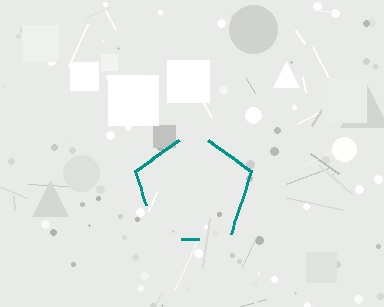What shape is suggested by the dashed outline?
The dashed outline suggests a pentagon.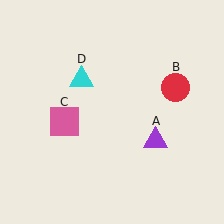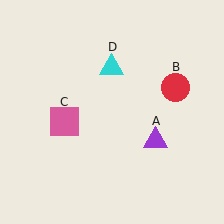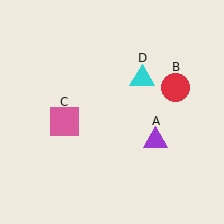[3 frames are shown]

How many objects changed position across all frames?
1 object changed position: cyan triangle (object D).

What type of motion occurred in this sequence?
The cyan triangle (object D) rotated clockwise around the center of the scene.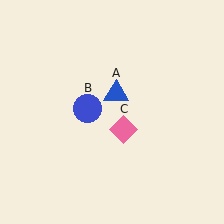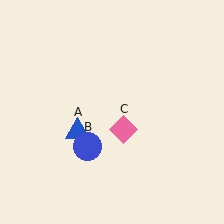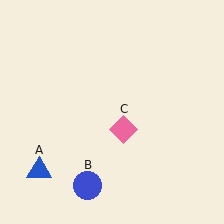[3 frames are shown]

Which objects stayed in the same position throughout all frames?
Pink diamond (object C) remained stationary.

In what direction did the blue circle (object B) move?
The blue circle (object B) moved down.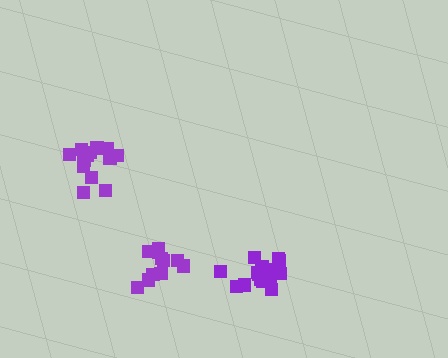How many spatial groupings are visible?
There are 3 spatial groupings.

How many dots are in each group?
Group 1: 15 dots, Group 2: 11 dots, Group 3: 16 dots (42 total).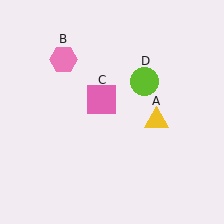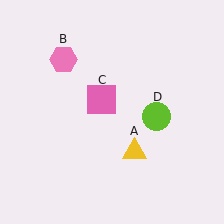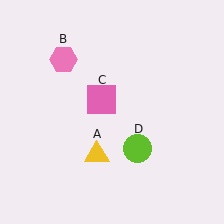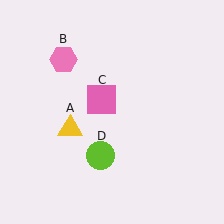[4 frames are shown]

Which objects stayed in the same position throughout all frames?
Pink hexagon (object B) and pink square (object C) remained stationary.